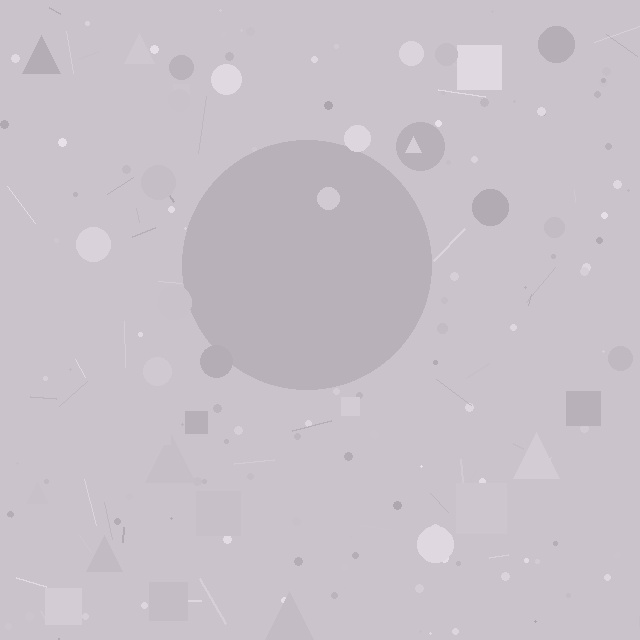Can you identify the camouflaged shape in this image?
The camouflaged shape is a circle.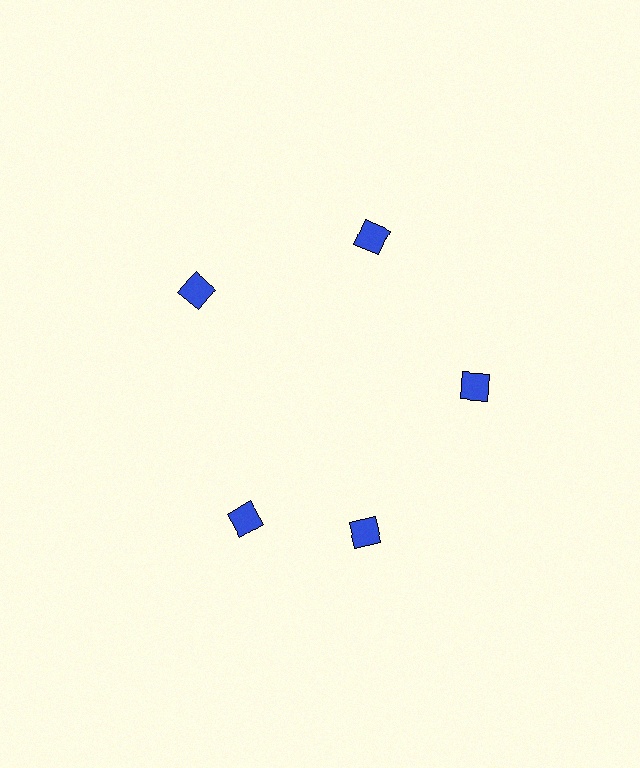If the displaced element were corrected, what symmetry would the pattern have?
It would have 5-fold rotational symmetry — the pattern would map onto itself every 72 degrees.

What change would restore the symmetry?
The symmetry would be restored by rotating it back into even spacing with its neighbors so that all 5 squares sit at equal angles and equal distance from the center.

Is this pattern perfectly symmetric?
No. The 5 blue squares are arranged in a ring, but one element near the 8 o'clock position is rotated out of alignment along the ring, breaking the 5-fold rotational symmetry.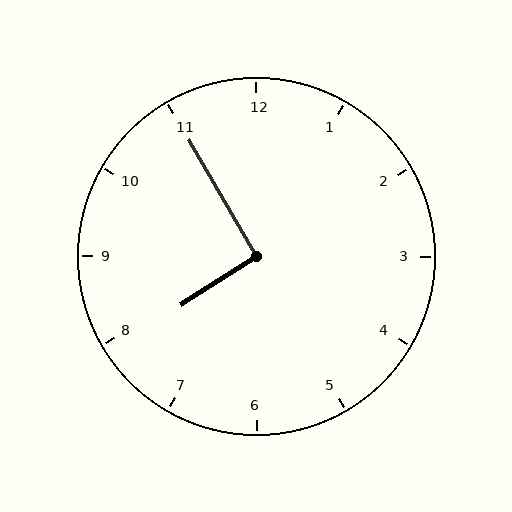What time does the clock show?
7:55.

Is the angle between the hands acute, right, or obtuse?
It is right.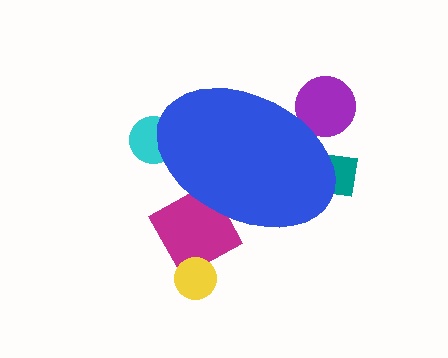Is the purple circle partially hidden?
Yes, the purple circle is partially hidden behind the blue ellipse.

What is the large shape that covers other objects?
A blue ellipse.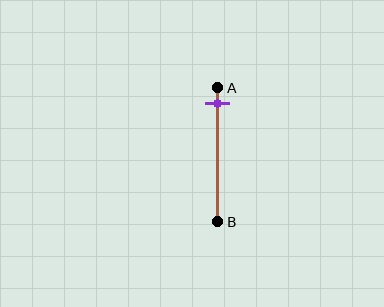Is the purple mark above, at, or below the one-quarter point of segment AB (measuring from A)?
The purple mark is above the one-quarter point of segment AB.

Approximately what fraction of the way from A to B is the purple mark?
The purple mark is approximately 10% of the way from A to B.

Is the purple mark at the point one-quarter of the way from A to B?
No, the mark is at about 10% from A, not at the 25% one-quarter point.